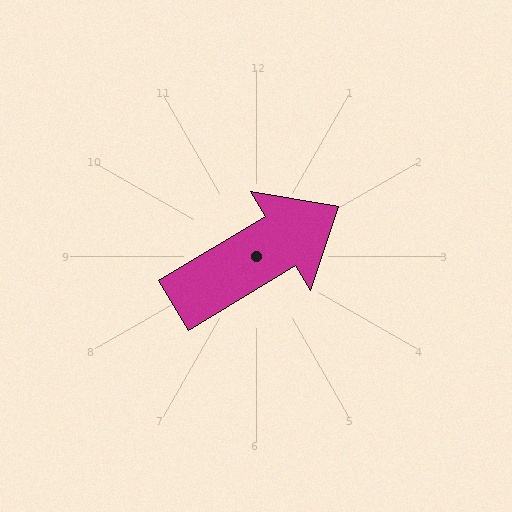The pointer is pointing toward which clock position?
Roughly 2 o'clock.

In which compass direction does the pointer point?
Northeast.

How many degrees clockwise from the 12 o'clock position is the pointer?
Approximately 59 degrees.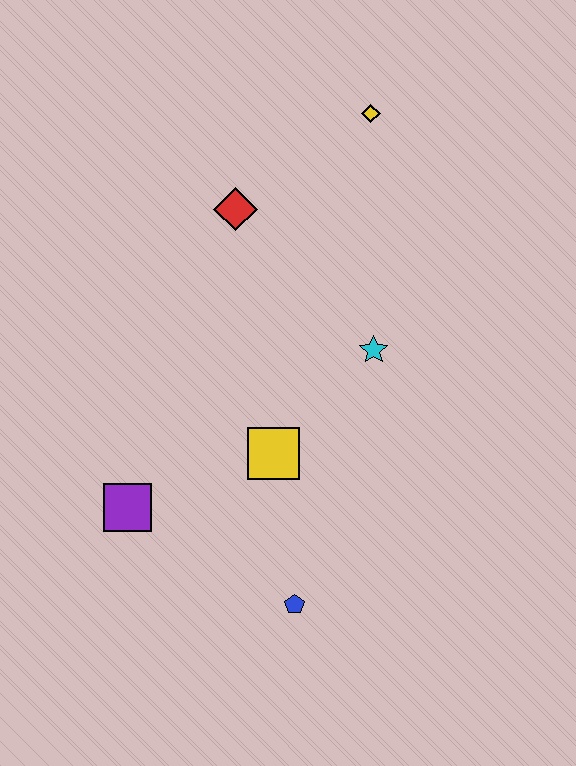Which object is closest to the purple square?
The yellow square is closest to the purple square.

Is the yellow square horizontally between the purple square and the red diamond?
No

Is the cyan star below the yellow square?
No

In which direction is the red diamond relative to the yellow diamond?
The red diamond is to the left of the yellow diamond.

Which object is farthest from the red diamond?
The blue pentagon is farthest from the red diamond.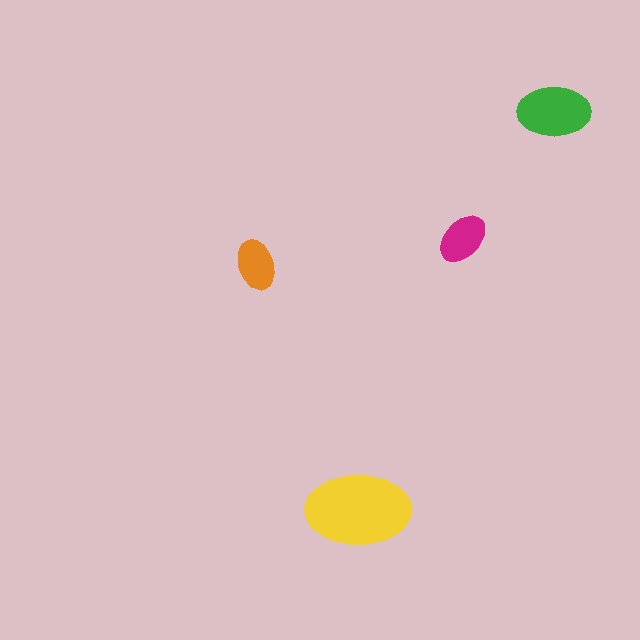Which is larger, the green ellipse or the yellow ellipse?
The yellow one.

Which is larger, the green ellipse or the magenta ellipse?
The green one.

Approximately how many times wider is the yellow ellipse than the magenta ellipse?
About 2 times wider.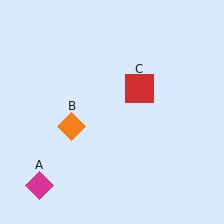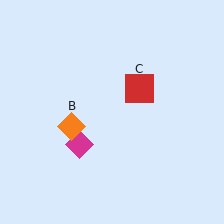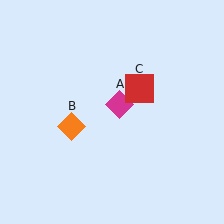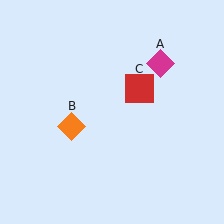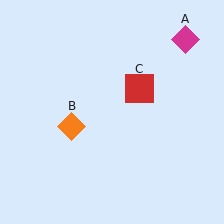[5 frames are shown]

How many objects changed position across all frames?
1 object changed position: magenta diamond (object A).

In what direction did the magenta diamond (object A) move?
The magenta diamond (object A) moved up and to the right.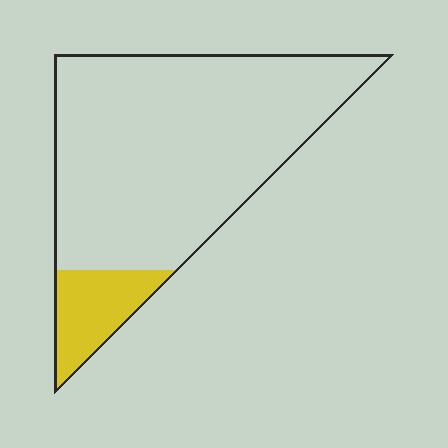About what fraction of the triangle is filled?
About one eighth (1/8).